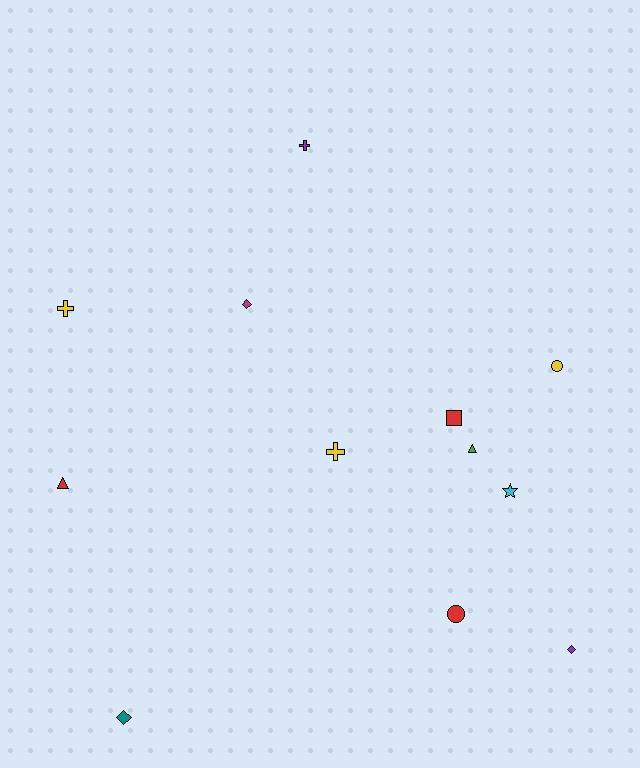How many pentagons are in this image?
There are no pentagons.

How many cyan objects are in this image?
There is 1 cyan object.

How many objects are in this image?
There are 12 objects.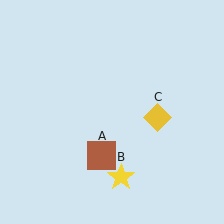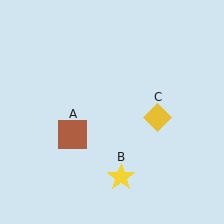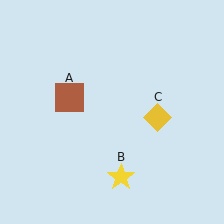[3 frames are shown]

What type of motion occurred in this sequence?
The brown square (object A) rotated clockwise around the center of the scene.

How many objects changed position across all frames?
1 object changed position: brown square (object A).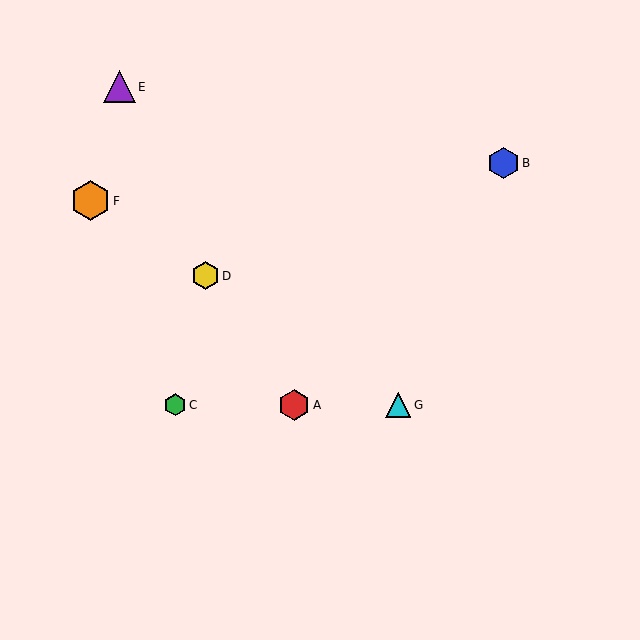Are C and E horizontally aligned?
No, C is at y≈405 and E is at y≈87.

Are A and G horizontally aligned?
Yes, both are at y≈405.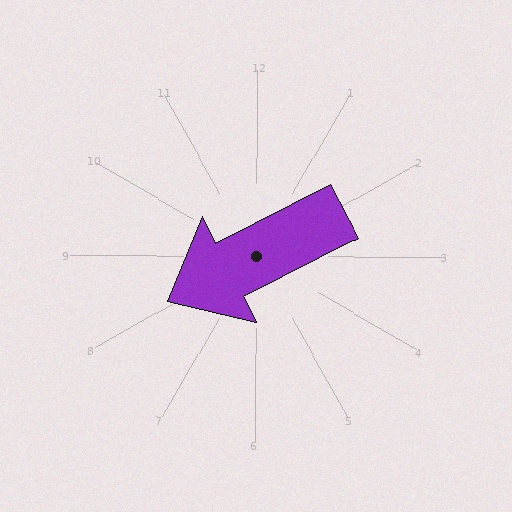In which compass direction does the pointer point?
Southwest.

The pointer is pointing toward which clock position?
Roughly 8 o'clock.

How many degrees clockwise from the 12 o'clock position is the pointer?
Approximately 243 degrees.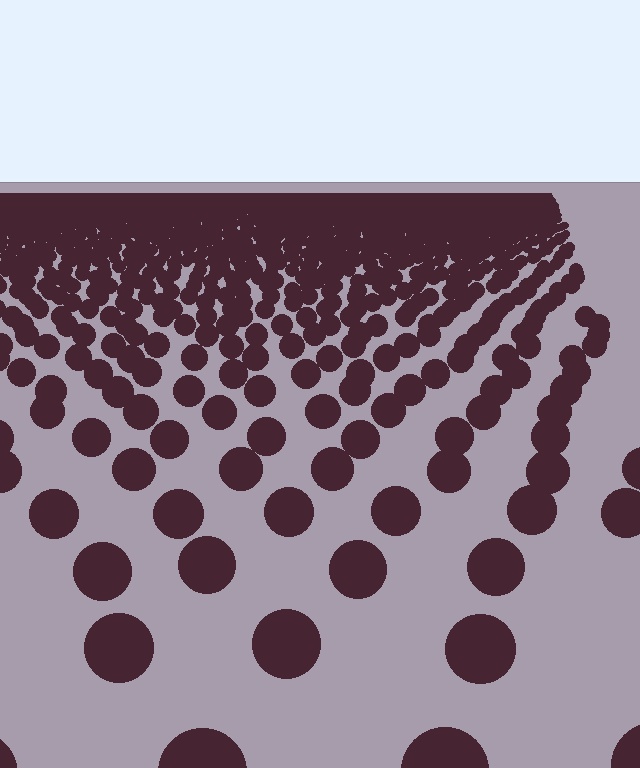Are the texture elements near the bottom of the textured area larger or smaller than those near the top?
Larger. Near the bottom, elements are closer to the viewer and appear at a bigger on-screen size.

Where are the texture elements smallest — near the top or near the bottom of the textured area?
Near the top.